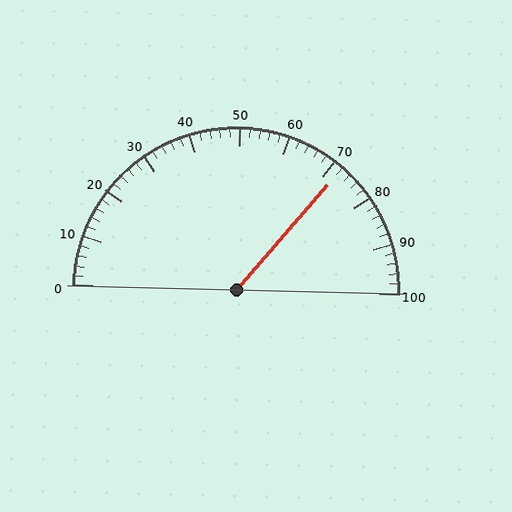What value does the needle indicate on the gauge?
The needle indicates approximately 72.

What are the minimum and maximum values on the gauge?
The gauge ranges from 0 to 100.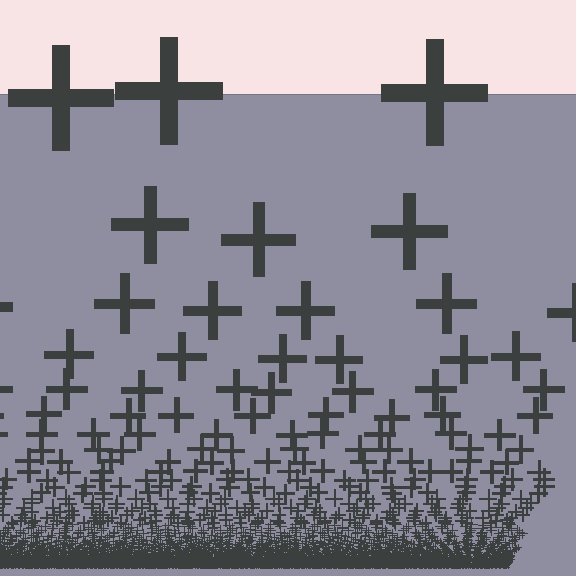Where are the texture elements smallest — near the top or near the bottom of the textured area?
Near the bottom.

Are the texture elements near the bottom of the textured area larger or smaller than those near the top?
Smaller. The gradient is inverted — elements near the bottom are smaller and denser.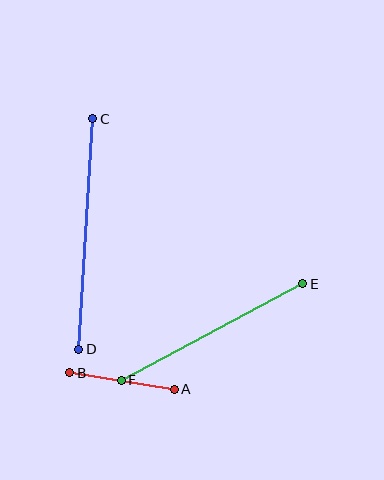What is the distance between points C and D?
The distance is approximately 231 pixels.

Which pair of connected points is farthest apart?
Points C and D are farthest apart.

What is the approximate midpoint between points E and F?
The midpoint is at approximately (212, 332) pixels.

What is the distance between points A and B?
The distance is approximately 106 pixels.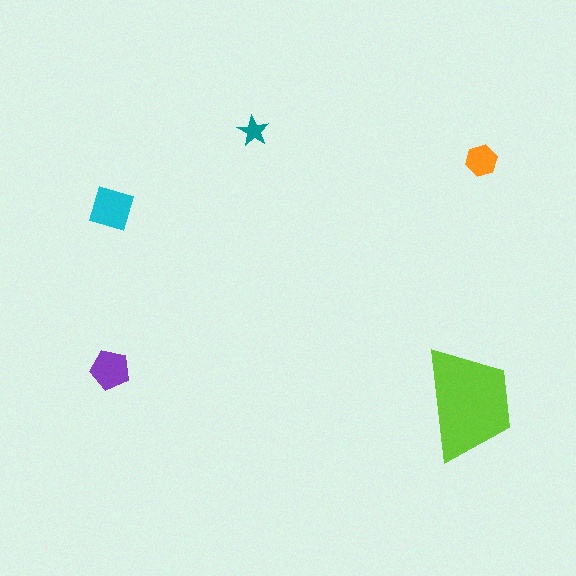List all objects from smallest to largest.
The teal star, the orange hexagon, the purple pentagon, the cyan square, the lime trapezoid.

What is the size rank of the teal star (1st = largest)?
5th.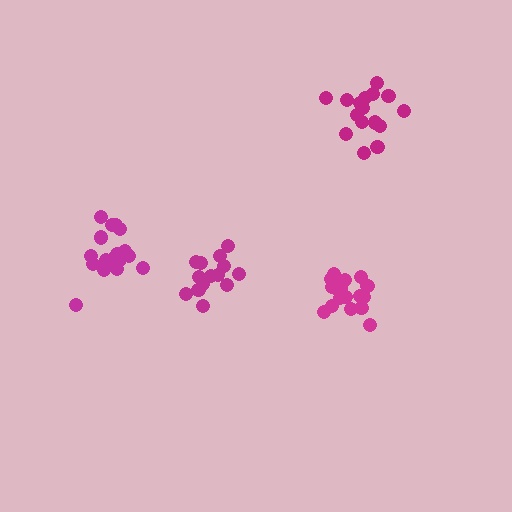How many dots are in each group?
Group 1: 16 dots, Group 2: 20 dots, Group 3: 14 dots, Group 4: 18 dots (68 total).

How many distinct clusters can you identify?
There are 4 distinct clusters.